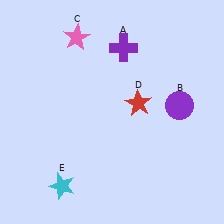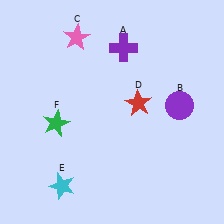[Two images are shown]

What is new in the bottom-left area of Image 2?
A green star (F) was added in the bottom-left area of Image 2.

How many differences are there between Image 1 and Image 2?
There is 1 difference between the two images.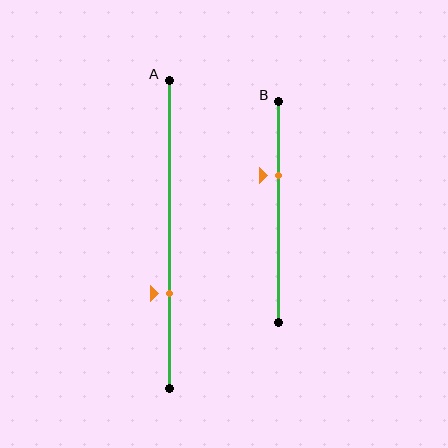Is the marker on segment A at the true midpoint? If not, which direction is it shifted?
No, the marker on segment A is shifted downward by about 19% of the segment length.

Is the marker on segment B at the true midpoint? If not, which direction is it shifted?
No, the marker on segment B is shifted upward by about 17% of the segment length.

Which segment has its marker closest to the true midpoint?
Segment B has its marker closest to the true midpoint.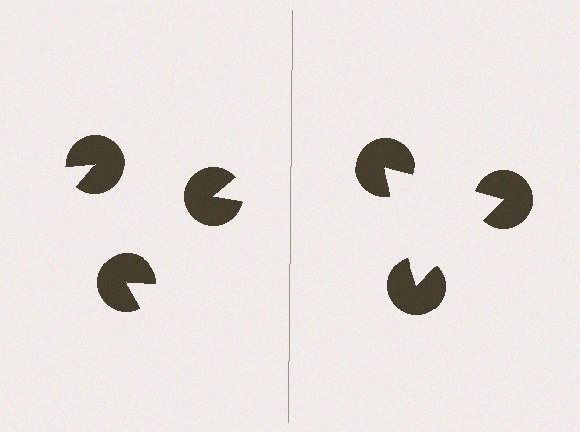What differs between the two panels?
The pac-man discs are positioned identically on both sides; only the wedge orientations differ. On the right they align to a triangle; on the left they are misaligned.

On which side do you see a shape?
An illusory triangle appears on the right side. On the left side the wedge cuts are rotated, so no coherent shape forms.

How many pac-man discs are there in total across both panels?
6 — 3 on each side.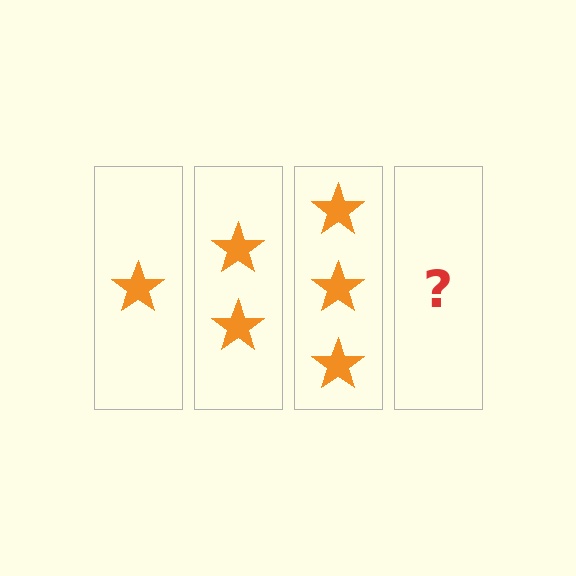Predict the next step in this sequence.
The next step is 4 stars.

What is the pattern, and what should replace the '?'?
The pattern is that each step adds one more star. The '?' should be 4 stars.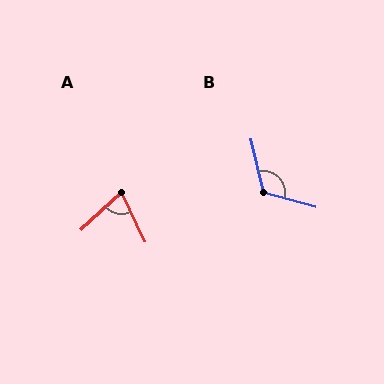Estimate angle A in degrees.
Approximately 73 degrees.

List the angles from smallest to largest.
A (73°), B (118°).